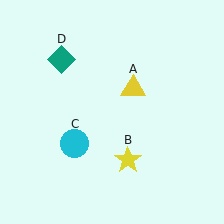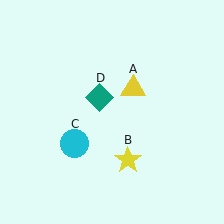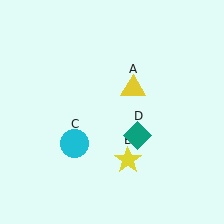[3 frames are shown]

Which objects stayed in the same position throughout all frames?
Yellow triangle (object A) and yellow star (object B) and cyan circle (object C) remained stationary.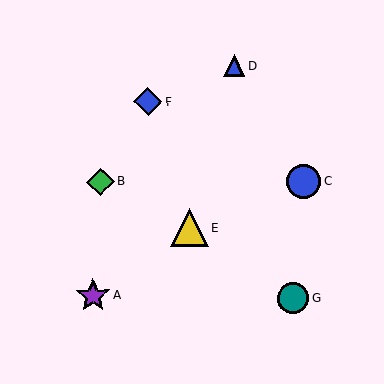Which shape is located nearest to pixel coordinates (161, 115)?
The blue diamond (labeled F) at (148, 102) is nearest to that location.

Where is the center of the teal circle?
The center of the teal circle is at (293, 299).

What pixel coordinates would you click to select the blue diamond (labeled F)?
Click at (148, 102) to select the blue diamond F.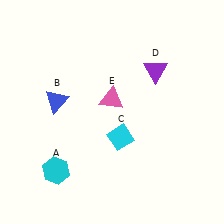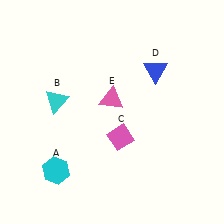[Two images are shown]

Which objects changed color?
B changed from blue to cyan. C changed from cyan to pink. D changed from purple to blue.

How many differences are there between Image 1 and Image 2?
There are 3 differences between the two images.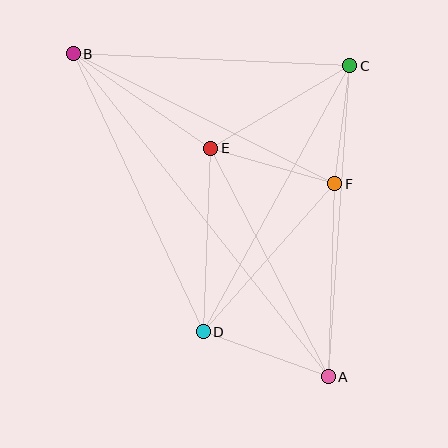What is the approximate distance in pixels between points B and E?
The distance between B and E is approximately 167 pixels.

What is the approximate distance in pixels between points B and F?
The distance between B and F is approximately 292 pixels.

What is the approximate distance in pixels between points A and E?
The distance between A and E is approximately 257 pixels.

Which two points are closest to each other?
Points C and F are closest to each other.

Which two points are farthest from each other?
Points A and B are farthest from each other.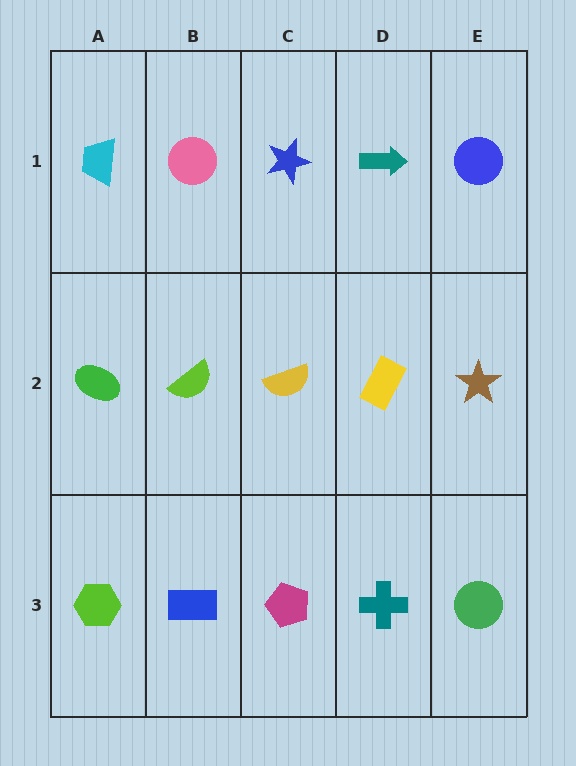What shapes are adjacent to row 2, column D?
A teal arrow (row 1, column D), a teal cross (row 3, column D), a yellow semicircle (row 2, column C), a brown star (row 2, column E).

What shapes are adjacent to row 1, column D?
A yellow rectangle (row 2, column D), a blue star (row 1, column C), a blue circle (row 1, column E).